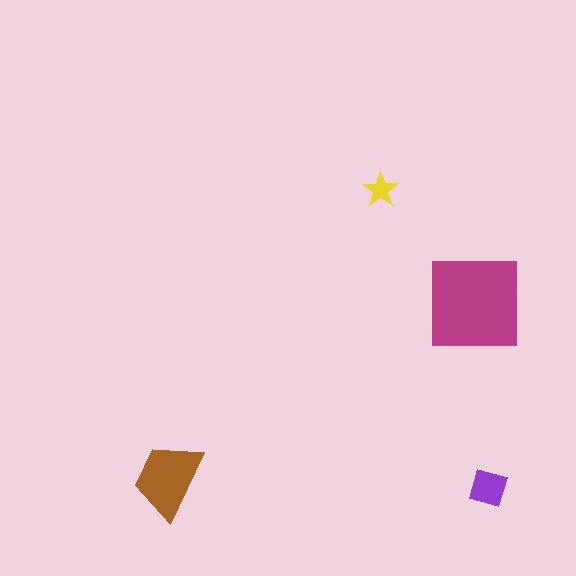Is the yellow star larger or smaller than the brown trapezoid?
Smaller.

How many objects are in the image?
There are 4 objects in the image.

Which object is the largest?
The magenta square.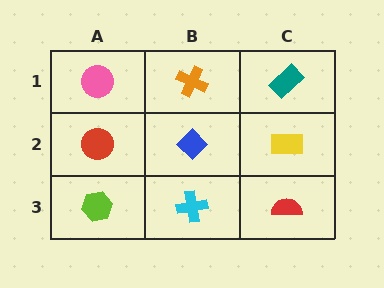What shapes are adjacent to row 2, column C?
A teal rectangle (row 1, column C), a red semicircle (row 3, column C), a blue diamond (row 2, column B).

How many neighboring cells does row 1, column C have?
2.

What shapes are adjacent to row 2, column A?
A pink circle (row 1, column A), a lime hexagon (row 3, column A), a blue diamond (row 2, column B).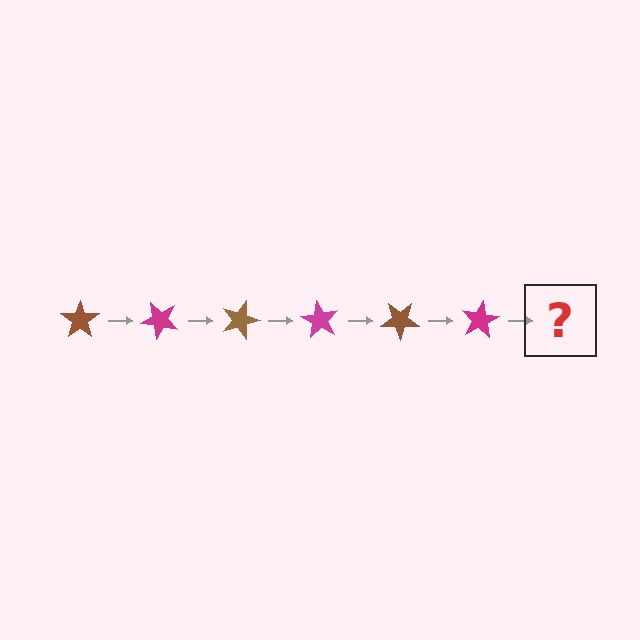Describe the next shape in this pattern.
It should be a brown star, rotated 270 degrees from the start.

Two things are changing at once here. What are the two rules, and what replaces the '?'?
The two rules are that it rotates 45 degrees each step and the color cycles through brown and magenta. The '?' should be a brown star, rotated 270 degrees from the start.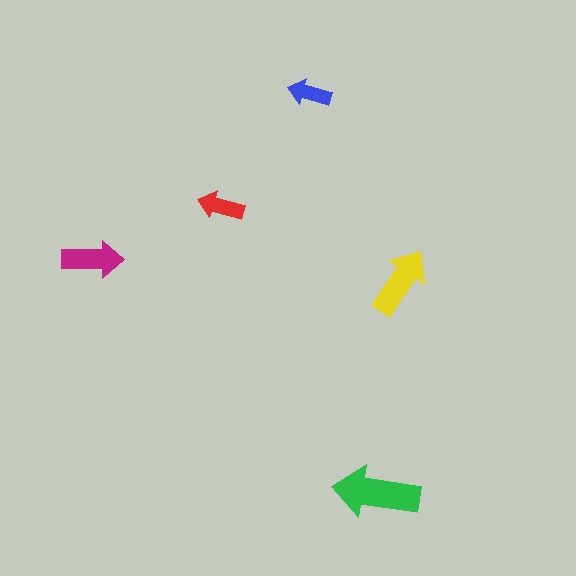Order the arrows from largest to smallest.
the green one, the yellow one, the magenta one, the red one, the blue one.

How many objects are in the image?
There are 5 objects in the image.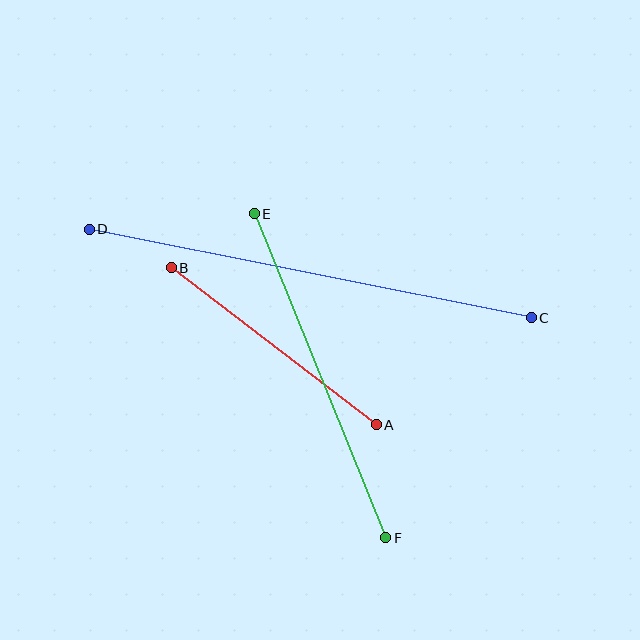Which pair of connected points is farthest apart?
Points C and D are farthest apart.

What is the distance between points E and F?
The distance is approximately 350 pixels.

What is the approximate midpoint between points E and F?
The midpoint is at approximately (320, 376) pixels.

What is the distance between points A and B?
The distance is approximately 258 pixels.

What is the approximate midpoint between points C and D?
The midpoint is at approximately (310, 273) pixels.